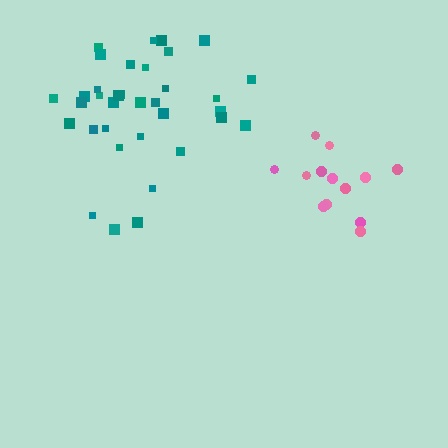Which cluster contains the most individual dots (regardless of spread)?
Teal (35).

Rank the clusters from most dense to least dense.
pink, teal.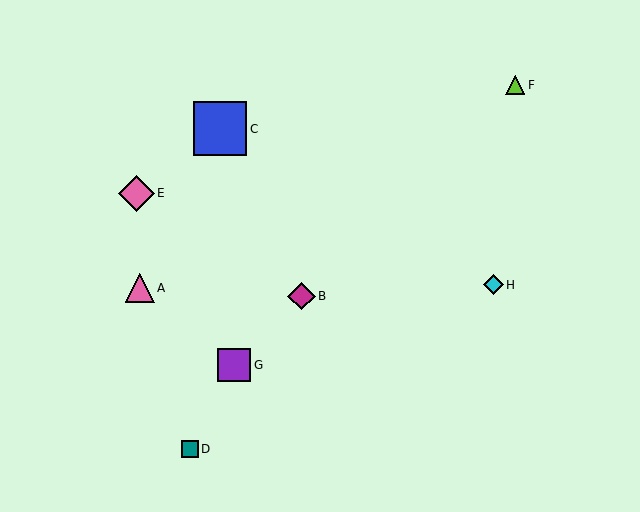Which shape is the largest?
The blue square (labeled C) is the largest.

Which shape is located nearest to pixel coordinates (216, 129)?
The blue square (labeled C) at (220, 129) is nearest to that location.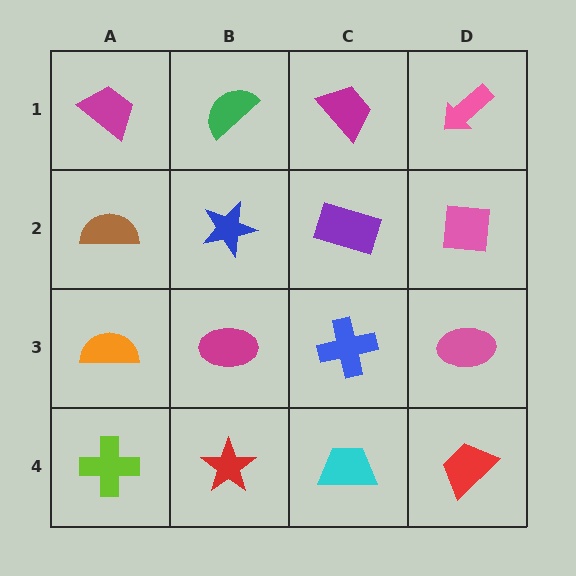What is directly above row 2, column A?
A magenta trapezoid.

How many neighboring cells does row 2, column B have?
4.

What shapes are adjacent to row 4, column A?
An orange semicircle (row 3, column A), a red star (row 4, column B).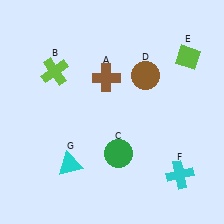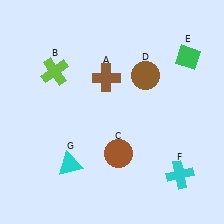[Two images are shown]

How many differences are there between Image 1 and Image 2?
There are 2 differences between the two images.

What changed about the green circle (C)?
In Image 1, C is green. In Image 2, it changed to brown.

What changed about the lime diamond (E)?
In Image 1, E is lime. In Image 2, it changed to green.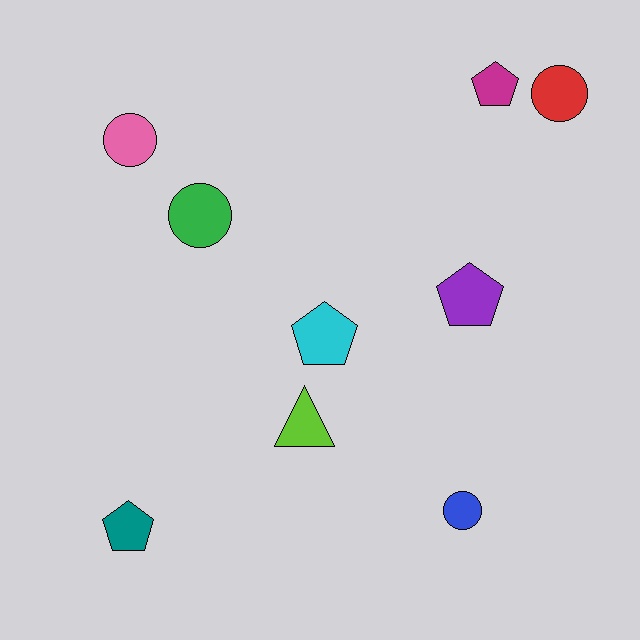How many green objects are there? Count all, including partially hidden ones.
There is 1 green object.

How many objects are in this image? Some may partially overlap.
There are 9 objects.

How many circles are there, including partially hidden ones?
There are 4 circles.